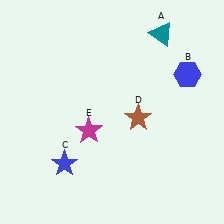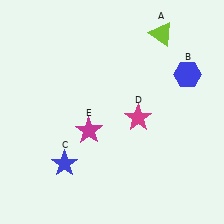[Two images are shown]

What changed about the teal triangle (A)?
In Image 1, A is teal. In Image 2, it changed to lime.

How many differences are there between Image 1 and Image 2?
There are 2 differences between the two images.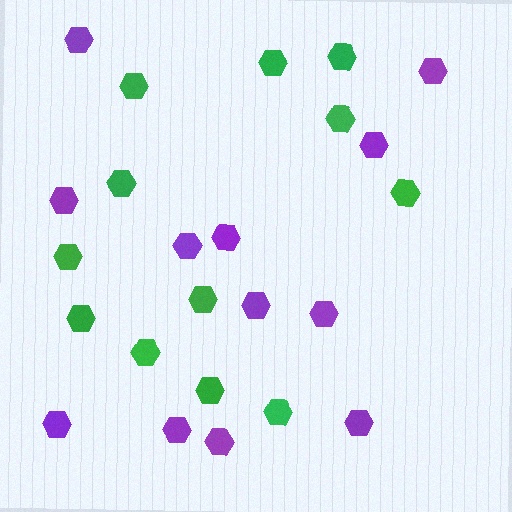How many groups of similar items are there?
There are 2 groups: one group of purple hexagons (12) and one group of green hexagons (12).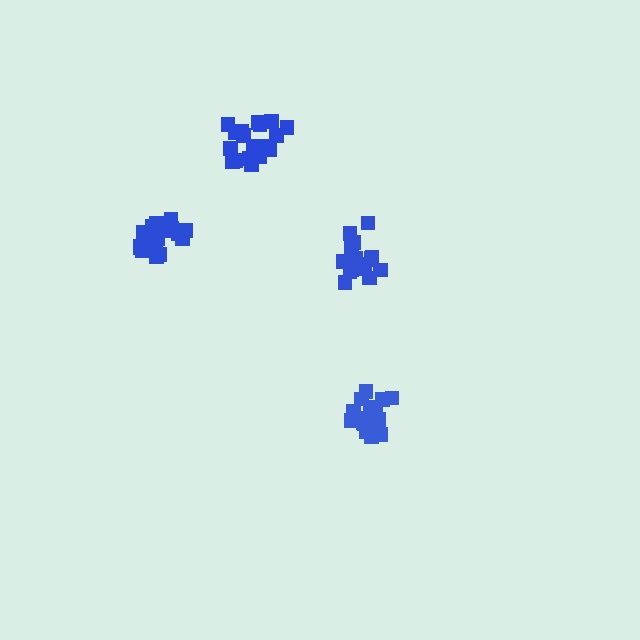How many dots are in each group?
Group 1: 20 dots, Group 2: 15 dots, Group 3: 17 dots, Group 4: 20 dots (72 total).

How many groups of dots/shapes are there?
There are 4 groups.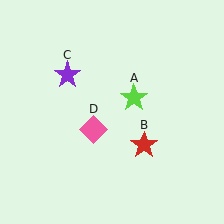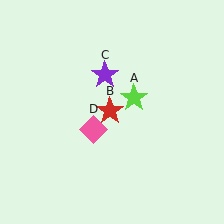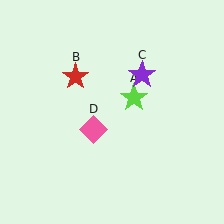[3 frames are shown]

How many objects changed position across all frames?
2 objects changed position: red star (object B), purple star (object C).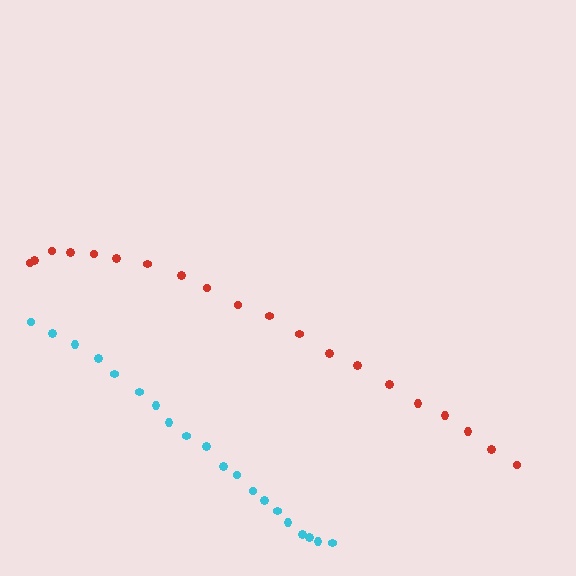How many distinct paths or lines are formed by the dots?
There are 2 distinct paths.